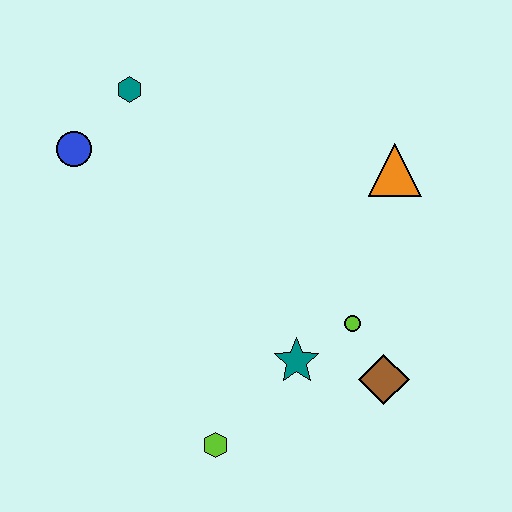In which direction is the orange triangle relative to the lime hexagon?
The orange triangle is above the lime hexagon.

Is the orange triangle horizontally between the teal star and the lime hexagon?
No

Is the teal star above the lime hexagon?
Yes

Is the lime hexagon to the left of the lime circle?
Yes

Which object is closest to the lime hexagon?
The teal star is closest to the lime hexagon.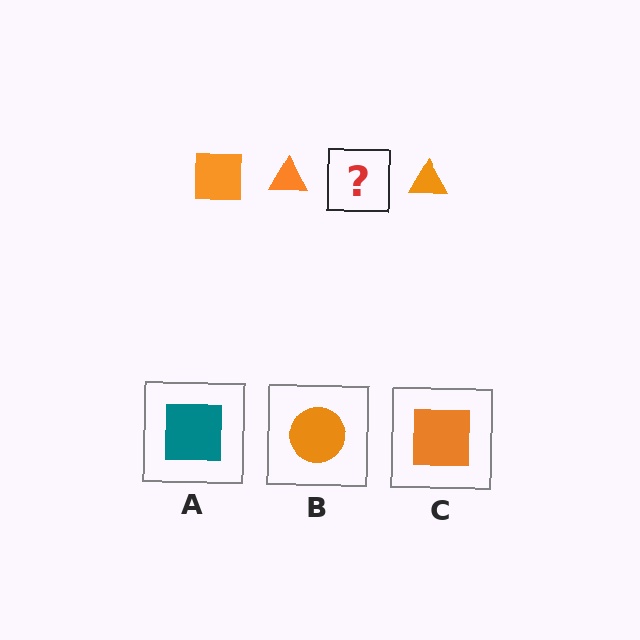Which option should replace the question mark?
Option C.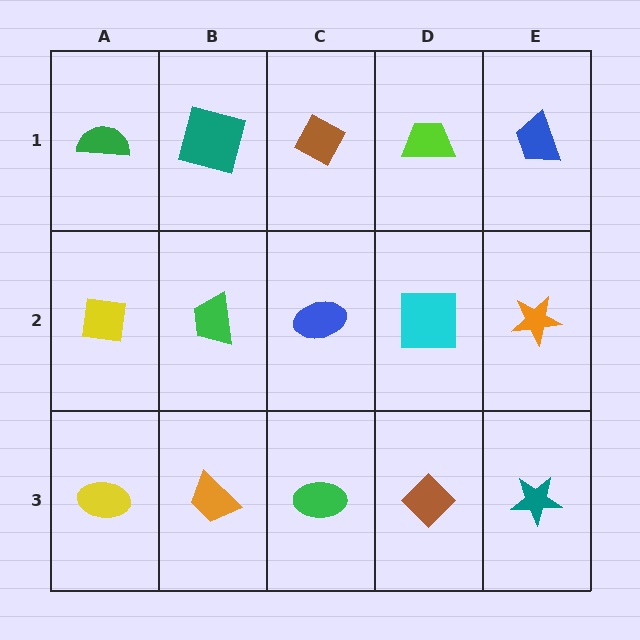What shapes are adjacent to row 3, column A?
A yellow square (row 2, column A), an orange trapezoid (row 3, column B).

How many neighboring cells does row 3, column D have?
3.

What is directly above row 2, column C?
A brown diamond.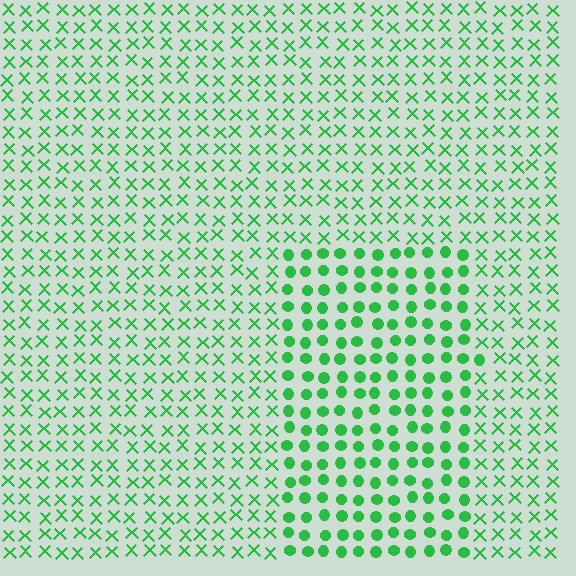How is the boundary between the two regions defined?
The boundary is defined by a change in element shape: circles inside vs. X marks outside. All elements share the same color and spacing.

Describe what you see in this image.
The image is filled with small green elements arranged in a uniform grid. A rectangle-shaped region contains circles, while the surrounding area contains X marks. The boundary is defined purely by the change in element shape.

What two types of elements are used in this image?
The image uses circles inside the rectangle region and X marks outside it.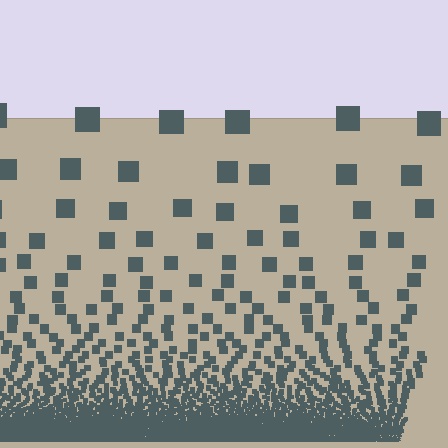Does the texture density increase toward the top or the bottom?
Density increases toward the bottom.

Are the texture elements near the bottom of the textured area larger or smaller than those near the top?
Smaller. The gradient is inverted — elements near the bottom are smaller and denser.